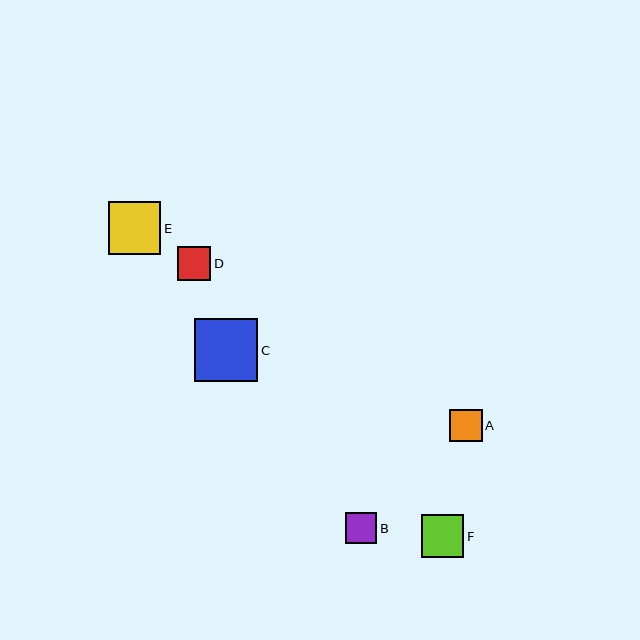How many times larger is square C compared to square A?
Square C is approximately 1.9 times the size of square A.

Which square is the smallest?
Square B is the smallest with a size of approximately 31 pixels.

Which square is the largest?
Square C is the largest with a size of approximately 63 pixels.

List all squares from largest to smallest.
From largest to smallest: C, E, F, D, A, B.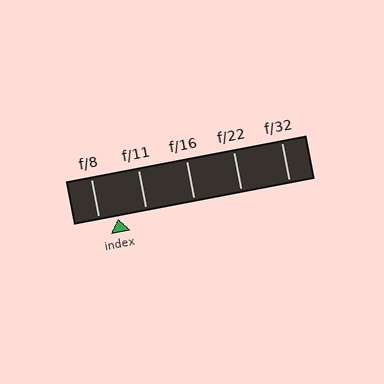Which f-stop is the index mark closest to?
The index mark is closest to f/8.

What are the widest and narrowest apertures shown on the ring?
The widest aperture shown is f/8 and the narrowest is f/32.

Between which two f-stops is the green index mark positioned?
The index mark is between f/8 and f/11.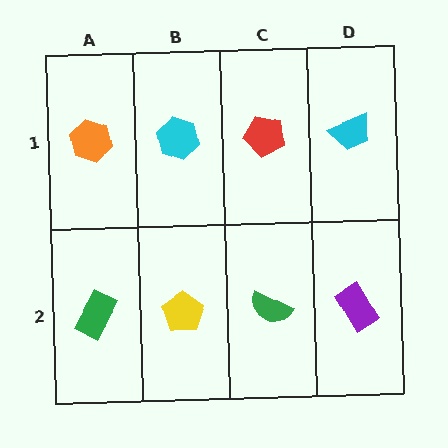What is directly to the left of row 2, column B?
A green rectangle.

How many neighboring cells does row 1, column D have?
2.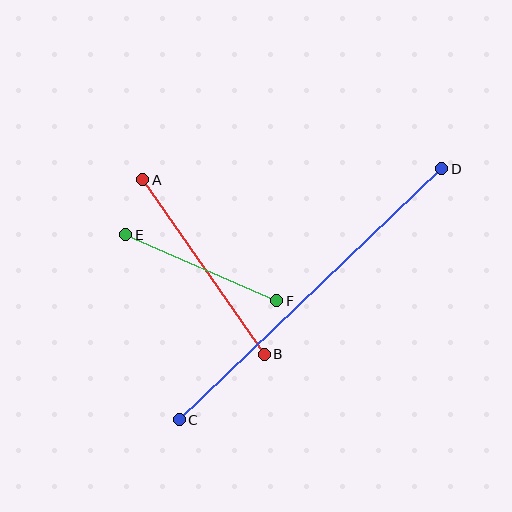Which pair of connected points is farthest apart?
Points C and D are farthest apart.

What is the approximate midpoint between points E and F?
The midpoint is at approximately (201, 268) pixels.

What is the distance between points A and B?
The distance is approximately 212 pixels.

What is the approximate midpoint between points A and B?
The midpoint is at approximately (203, 267) pixels.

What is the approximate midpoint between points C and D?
The midpoint is at approximately (310, 294) pixels.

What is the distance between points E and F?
The distance is approximately 165 pixels.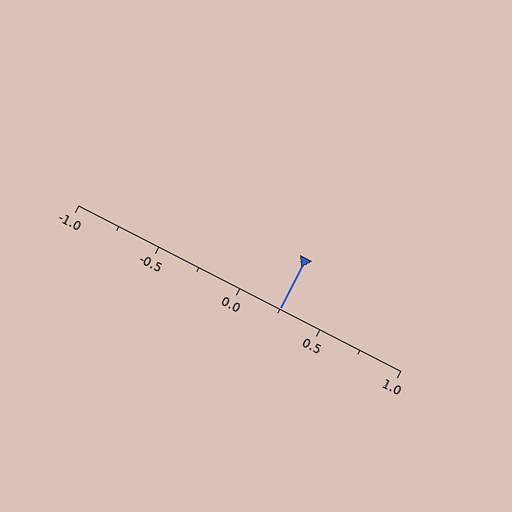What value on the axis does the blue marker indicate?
The marker indicates approximately 0.25.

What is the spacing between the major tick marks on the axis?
The major ticks are spaced 0.5 apart.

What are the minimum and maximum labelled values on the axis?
The axis runs from -1.0 to 1.0.